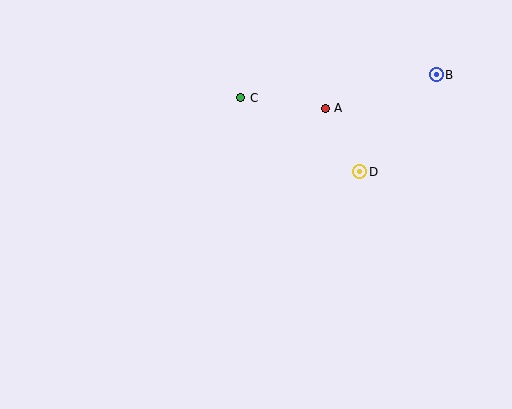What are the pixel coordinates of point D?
Point D is at (360, 172).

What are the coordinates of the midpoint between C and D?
The midpoint between C and D is at (300, 135).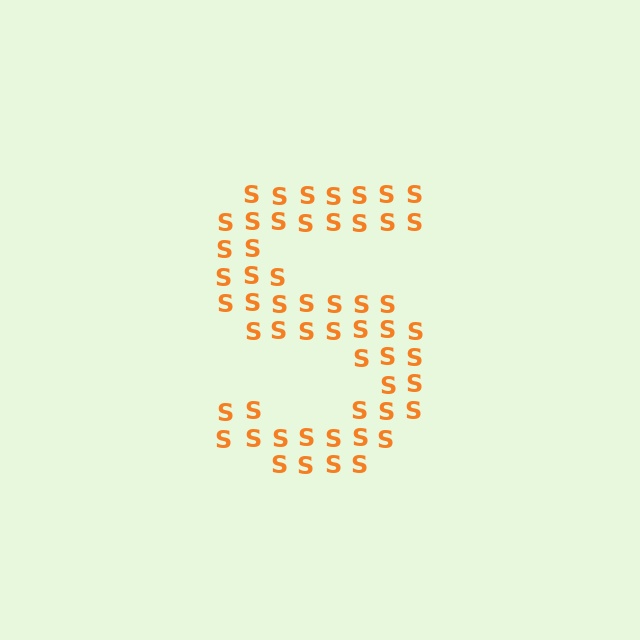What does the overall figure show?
The overall figure shows the letter S.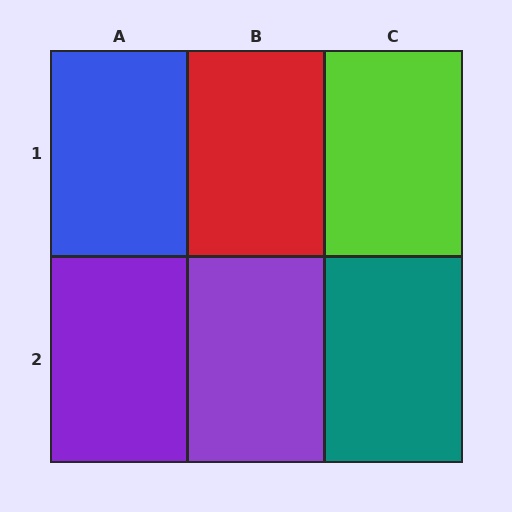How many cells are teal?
1 cell is teal.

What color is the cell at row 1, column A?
Blue.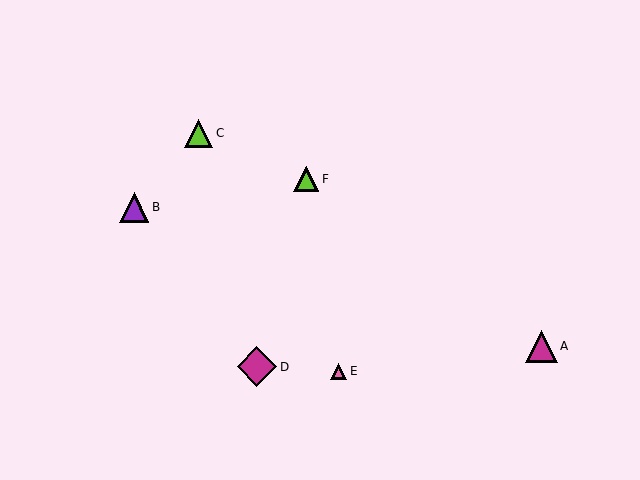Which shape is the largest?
The magenta diamond (labeled D) is the largest.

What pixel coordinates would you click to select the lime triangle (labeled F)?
Click at (306, 179) to select the lime triangle F.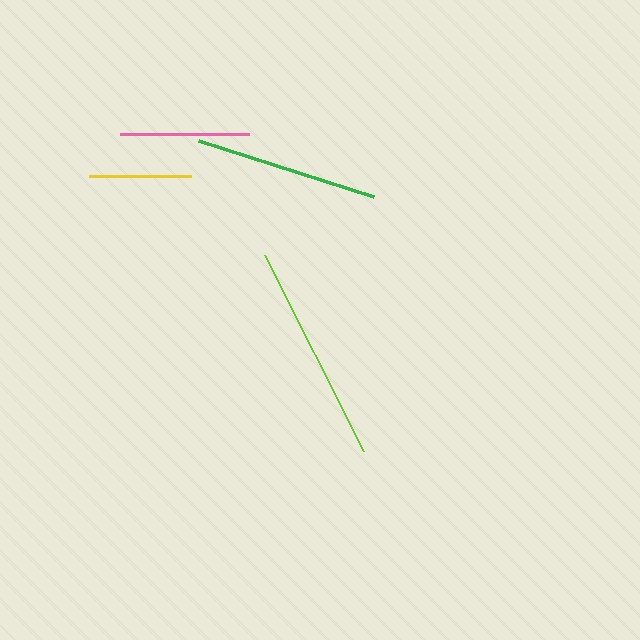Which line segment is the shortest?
The yellow line is the shortest at approximately 102 pixels.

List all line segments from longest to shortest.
From longest to shortest: lime, green, pink, yellow.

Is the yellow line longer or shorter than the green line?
The green line is longer than the yellow line.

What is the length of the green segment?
The green segment is approximately 184 pixels long.